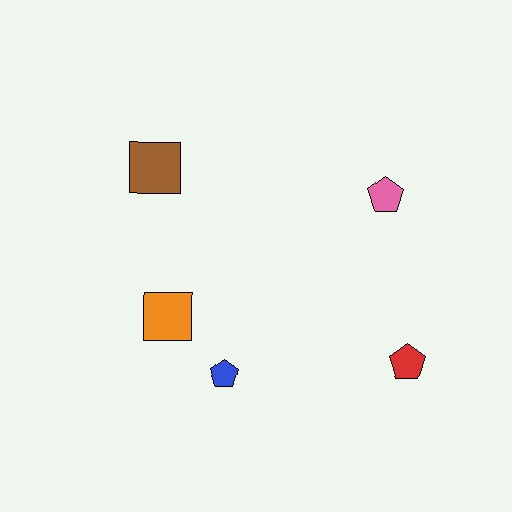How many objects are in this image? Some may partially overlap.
There are 5 objects.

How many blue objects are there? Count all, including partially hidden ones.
There is 1 blue object.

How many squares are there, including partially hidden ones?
There are 2 squares.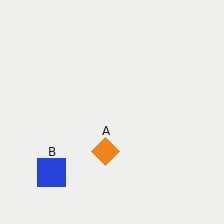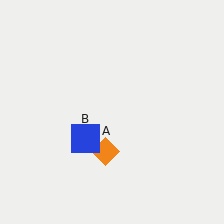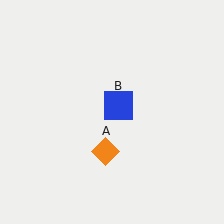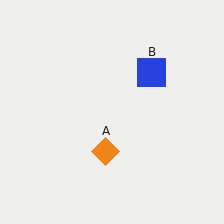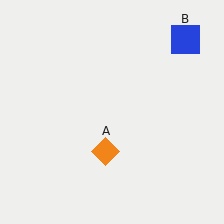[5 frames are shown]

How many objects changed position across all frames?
1 object changed position: blue square (object B).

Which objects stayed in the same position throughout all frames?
Orange diamond (object A) remained stationary.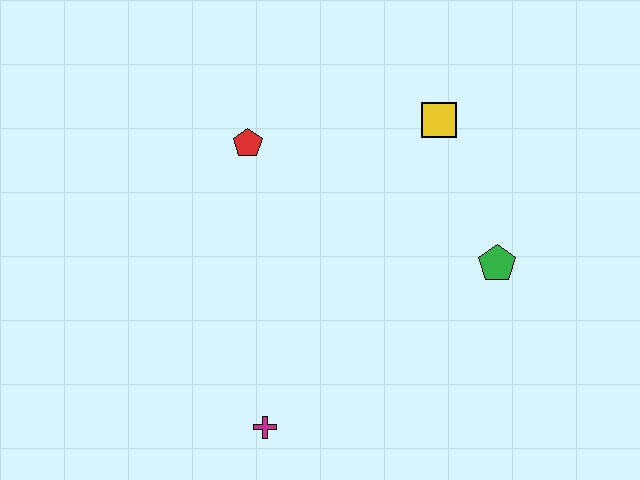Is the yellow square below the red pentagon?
No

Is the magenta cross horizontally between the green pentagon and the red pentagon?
Yes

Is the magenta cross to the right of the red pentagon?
Yes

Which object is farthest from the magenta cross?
The yellow square is farthest from the magenta cross.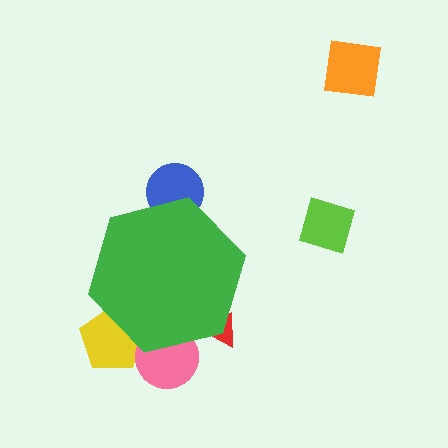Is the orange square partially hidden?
No, the orange square is fully visible.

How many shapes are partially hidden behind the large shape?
4 shapes are partially hidden.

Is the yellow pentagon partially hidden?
Yes, the yellow pentagon is partially hidden behind the green hexagon.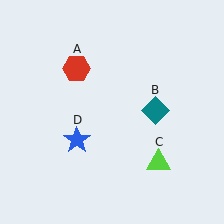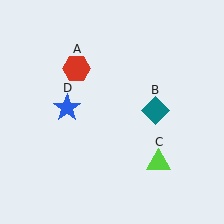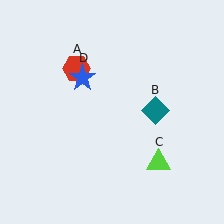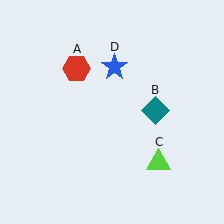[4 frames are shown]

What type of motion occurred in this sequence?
The blue star (object D) rotated clockwise around the center of the scene.